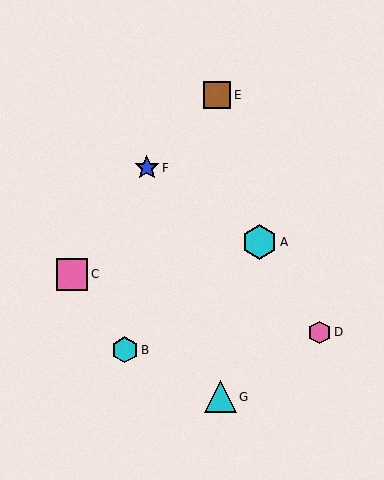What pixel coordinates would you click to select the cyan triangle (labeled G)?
Click at (220, 397) to select the cyan triangle G.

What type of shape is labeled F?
Shape F is a blue star.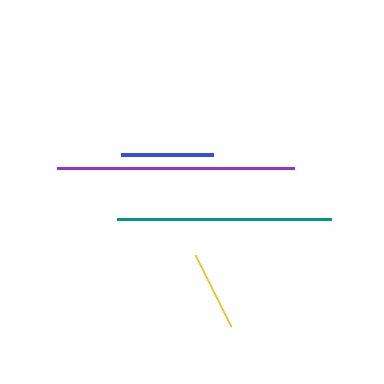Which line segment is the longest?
The purple line is the longest at approximately 237 pixels.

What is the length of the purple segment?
The purple segment is approximately 237 pixels long.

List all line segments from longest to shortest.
From longest to shortest: purple, teal, blue, yellow.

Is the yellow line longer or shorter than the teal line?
The teal line is longer than the yellow line.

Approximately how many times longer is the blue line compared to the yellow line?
The blue line is approximately 1.2 times the length of the yellow line.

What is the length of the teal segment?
The teal segment is approximately 213 pixels long.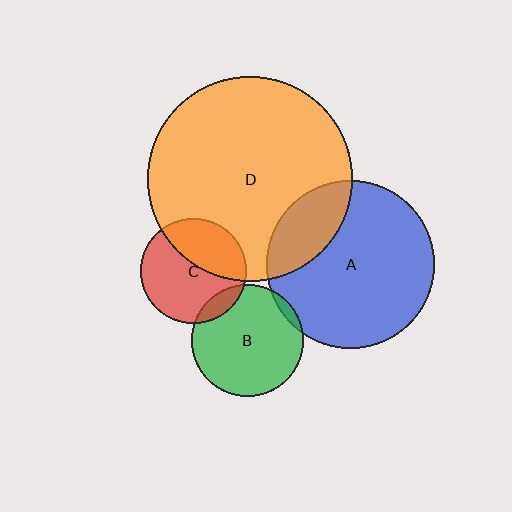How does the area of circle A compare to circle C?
Approximately 2.5 times.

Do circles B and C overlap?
Yes.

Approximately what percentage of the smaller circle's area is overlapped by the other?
Approximately 10%.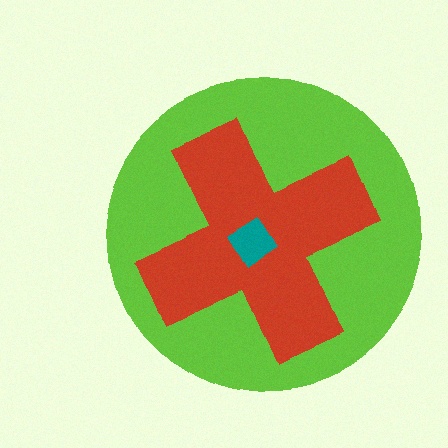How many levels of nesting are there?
3.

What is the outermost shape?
The lime circle.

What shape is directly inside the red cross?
The teal diamond.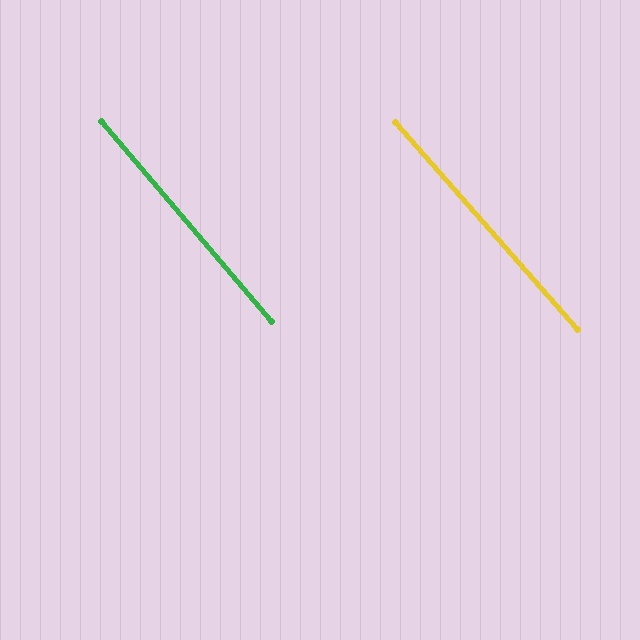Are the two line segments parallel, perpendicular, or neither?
Parallel — their directions differ by only 1.2°.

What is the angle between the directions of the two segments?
Approximately 1 degree.